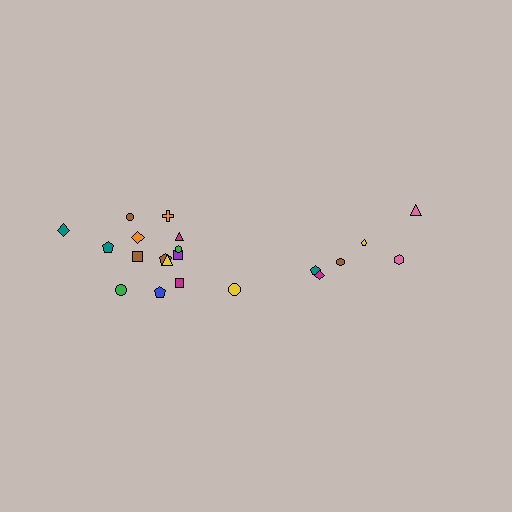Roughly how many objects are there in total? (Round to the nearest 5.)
Roughly 20 objects in total.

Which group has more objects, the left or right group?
The left group.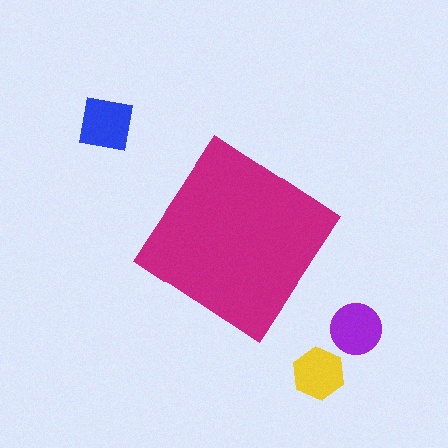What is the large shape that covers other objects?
A magenta diamond.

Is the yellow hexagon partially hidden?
No, the yellow hexagon is fully visible.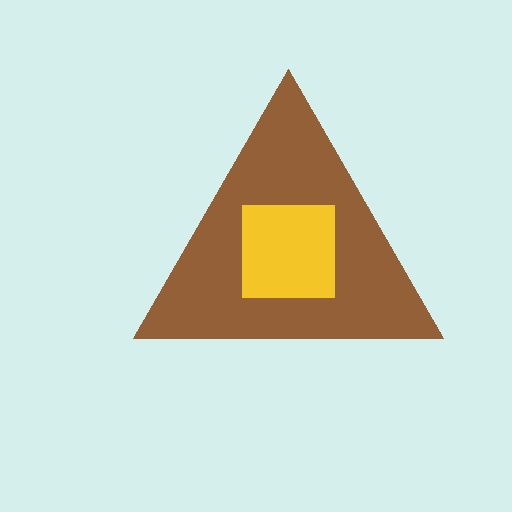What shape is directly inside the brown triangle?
The yellow square.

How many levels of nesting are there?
2.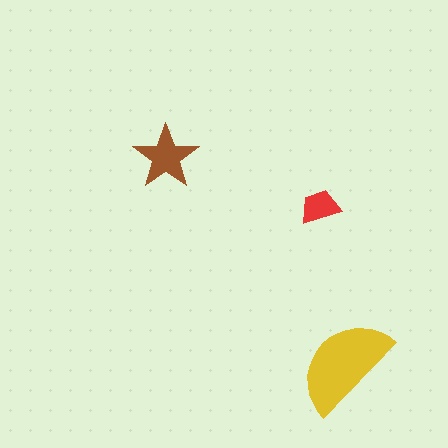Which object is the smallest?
The red trapezoid.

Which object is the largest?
The yellow semicircle.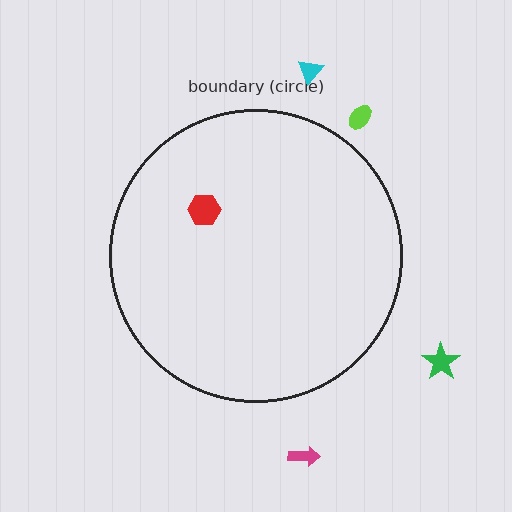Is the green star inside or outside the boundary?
Outside.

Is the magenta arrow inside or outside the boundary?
Outside.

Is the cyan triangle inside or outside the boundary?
Outside.